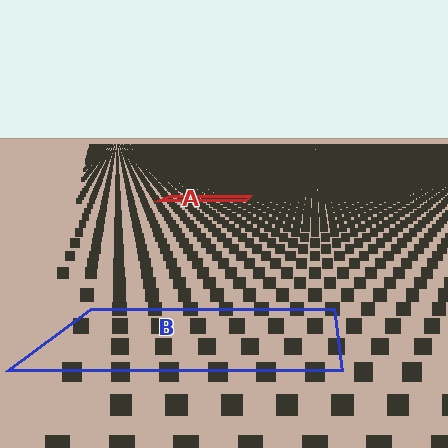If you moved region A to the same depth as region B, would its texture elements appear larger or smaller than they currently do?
They would appear larger. At a closer depth, the same texture elements are projected at a bigger on-screen size.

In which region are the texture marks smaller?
The texture marks are smaller in region A, because it is farther away.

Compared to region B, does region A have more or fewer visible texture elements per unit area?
Region A has more texture elements per unit area — they are packed more densely because it is farther away.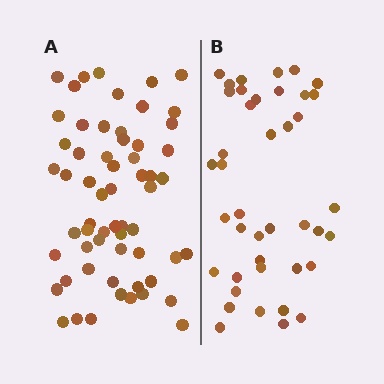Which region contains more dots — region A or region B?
Region A (the left region) has more dots.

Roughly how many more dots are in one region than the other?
Region A has approximately 20 more dots than region B.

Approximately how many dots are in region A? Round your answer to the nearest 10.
About 60 dots.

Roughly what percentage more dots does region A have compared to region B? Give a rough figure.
About 45% more.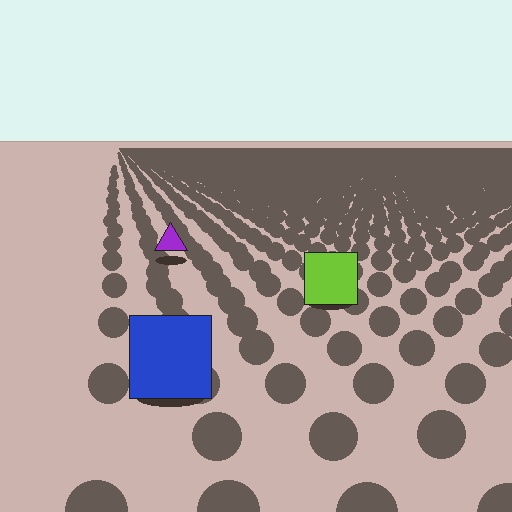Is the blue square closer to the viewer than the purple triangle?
Yes. The blue square is closer — you can tell from the texture gradient: the ground texture is coarser near it.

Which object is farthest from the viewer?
The purple triangle is farthest from the viewer. It appears smaller and the ground texture around it is denser.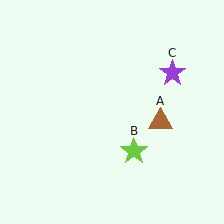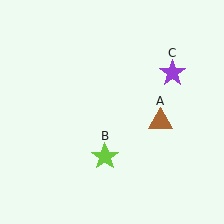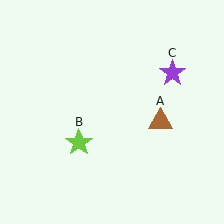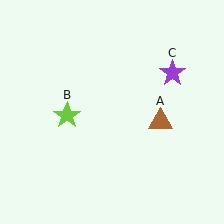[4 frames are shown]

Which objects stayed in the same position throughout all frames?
Brown triangle (object A) and purple star (object C) remained stationary.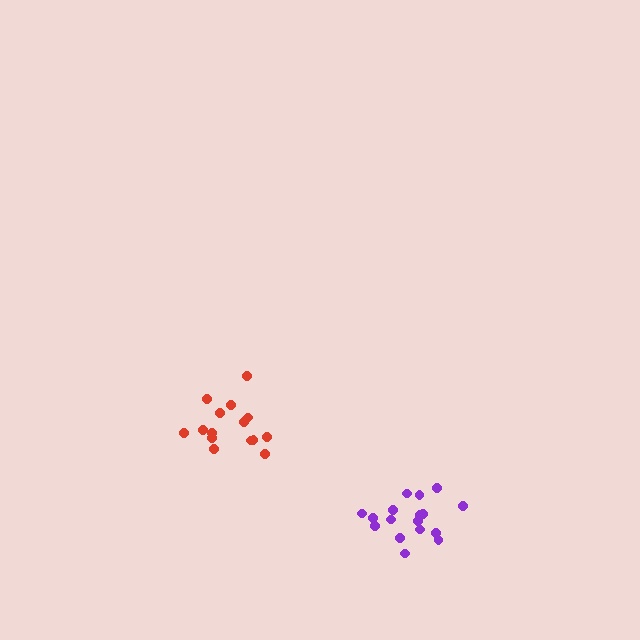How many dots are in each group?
Group 1: 15 dots, Group 2: 18 dots (33 total).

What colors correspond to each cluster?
The clusters are colored: red, purple.